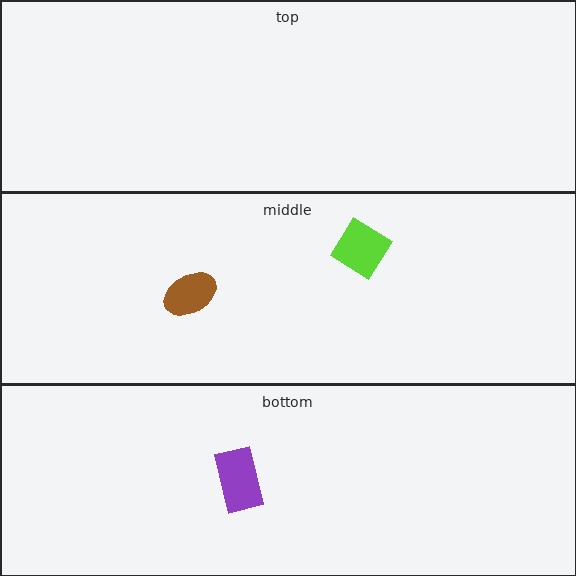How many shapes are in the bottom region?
1.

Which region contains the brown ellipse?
The middle region.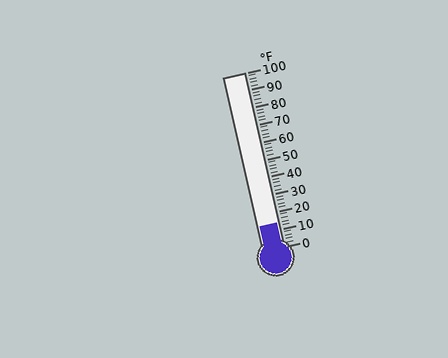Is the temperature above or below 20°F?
The temperature is below 20°F.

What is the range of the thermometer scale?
The thermometer scale ranges from 0°F to 100°F.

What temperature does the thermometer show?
The thermometer shows approximately 14°F.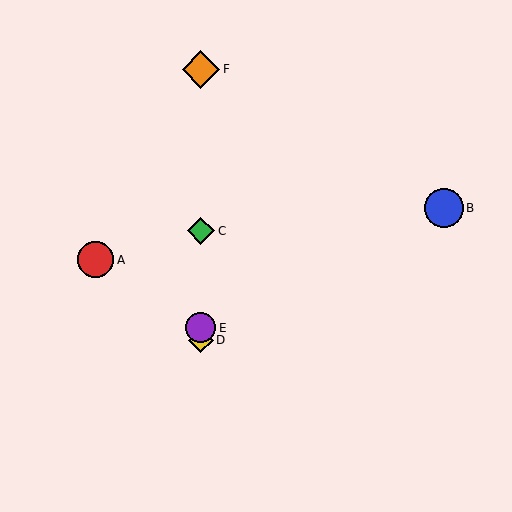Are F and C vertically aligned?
Yes, both are at x≈201.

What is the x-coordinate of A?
Object A is at x≈96.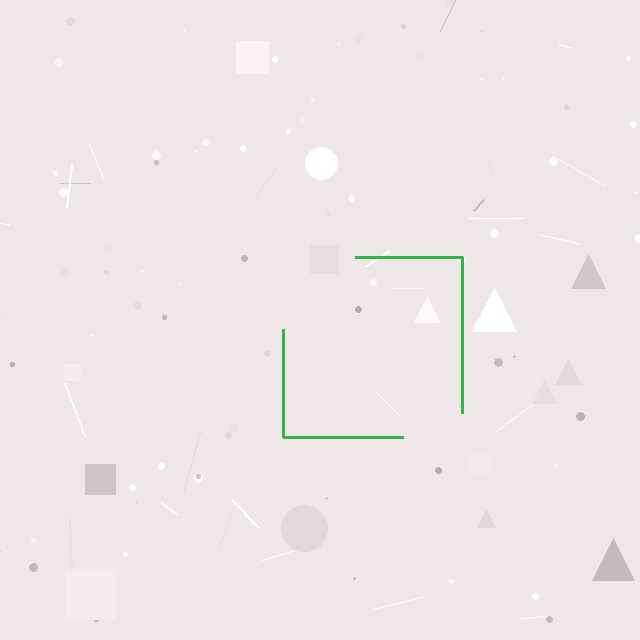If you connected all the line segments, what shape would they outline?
They would outline a square.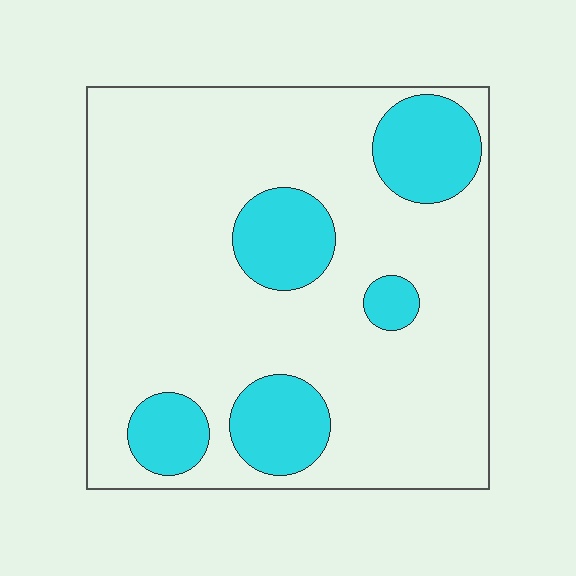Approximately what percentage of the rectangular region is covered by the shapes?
Approximately 20%.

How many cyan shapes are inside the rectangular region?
5.